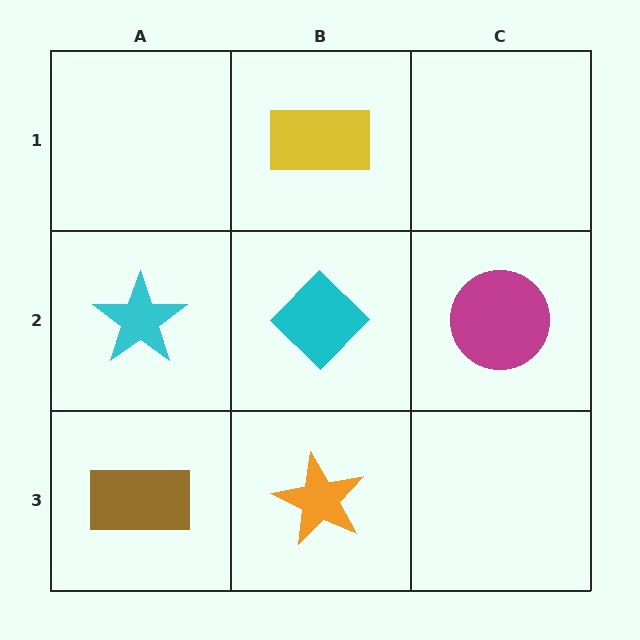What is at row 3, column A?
A brown rectangle.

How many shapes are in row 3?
2 shapes.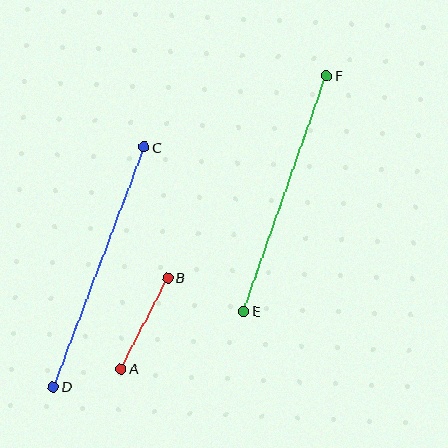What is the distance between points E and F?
The distance is approximately 249 pixels.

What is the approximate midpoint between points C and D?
The midpoint is at approximately (99, 267) pixels.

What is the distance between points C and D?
The distance is approximately 256 pixels.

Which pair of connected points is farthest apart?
Points C and D are farthest apart.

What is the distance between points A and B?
The distance is approximately 102 pixels.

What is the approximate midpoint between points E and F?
The midpoint is at approximately (285, 194) pixels.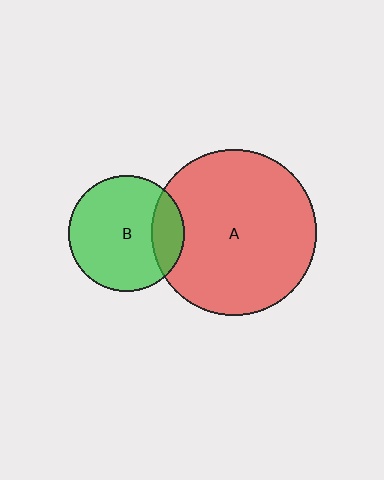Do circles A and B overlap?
Yes.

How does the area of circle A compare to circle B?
Approximately 2.0 times.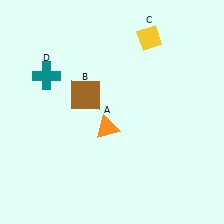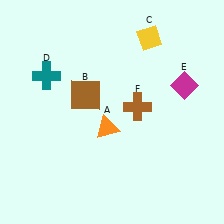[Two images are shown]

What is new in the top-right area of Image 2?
A brown cross (F) was added in the top-right area of Image 2.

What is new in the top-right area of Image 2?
A magenta diamond (E) was added in the top-right area of Image 2.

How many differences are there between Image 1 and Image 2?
There are 2 differences between the two images.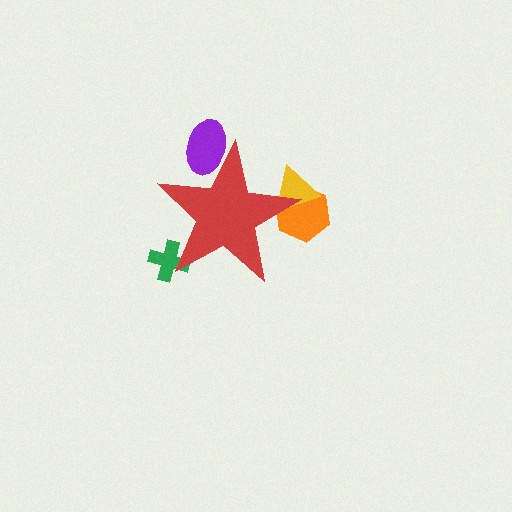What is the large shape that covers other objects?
A red star.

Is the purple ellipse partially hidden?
Yes, the purple ellipse is partially hidden behind the red star.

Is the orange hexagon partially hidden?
Yes, the orange hexagon is partially hidden behind the red star.